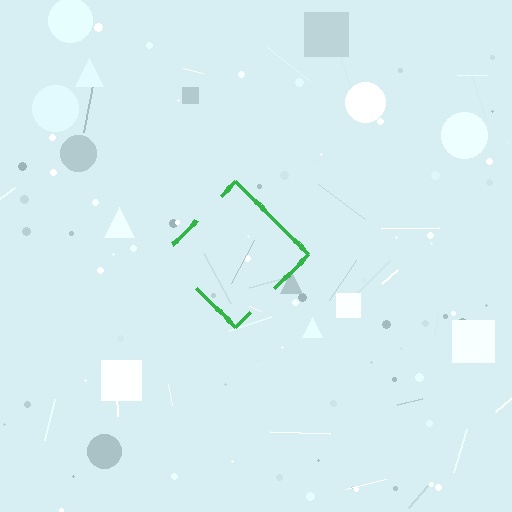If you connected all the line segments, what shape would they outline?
They would outline a diamond.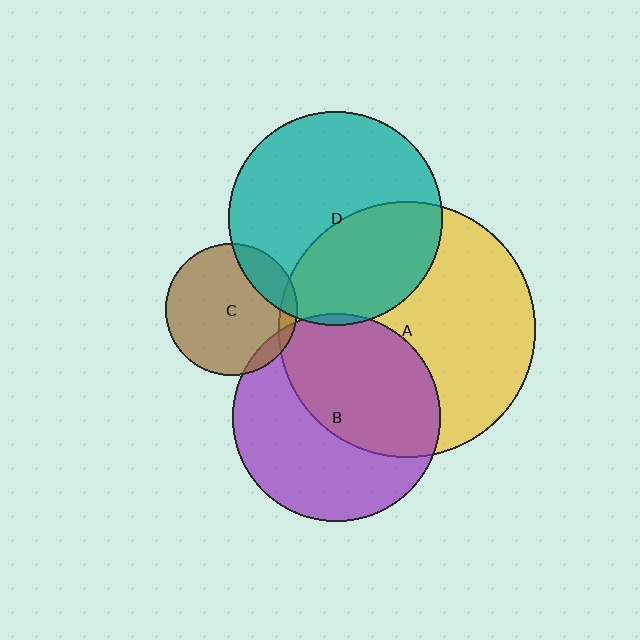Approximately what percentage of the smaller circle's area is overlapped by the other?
Approximately 15%.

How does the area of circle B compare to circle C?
Approximately 2.5 times.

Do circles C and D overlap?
Yes.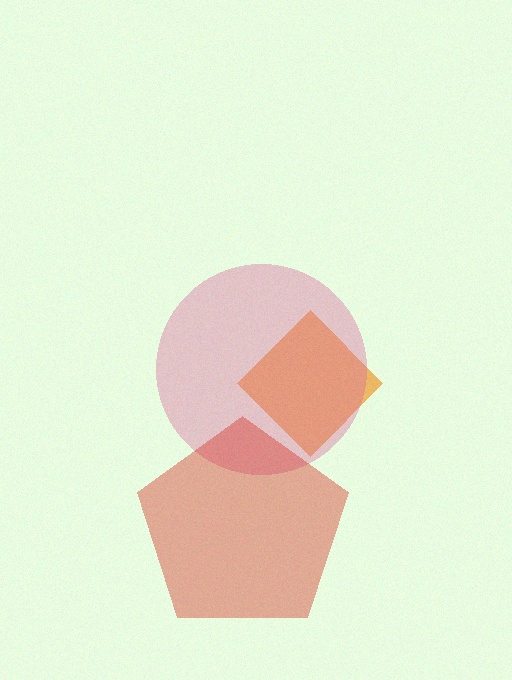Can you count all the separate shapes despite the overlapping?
Yes, there are 3 separate shapes.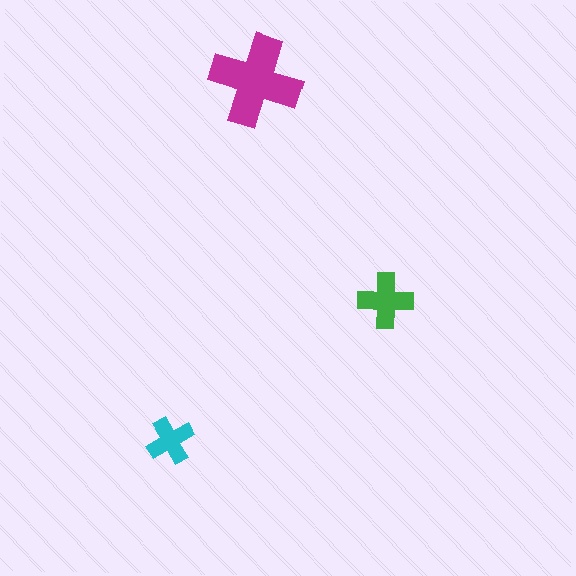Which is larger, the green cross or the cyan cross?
The green one.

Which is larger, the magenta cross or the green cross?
The magenta one.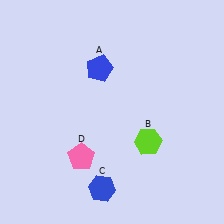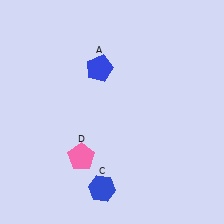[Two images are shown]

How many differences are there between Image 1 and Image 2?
There is 1 difference between the two images.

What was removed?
The lime hexagon (B) was removed in Image 2.